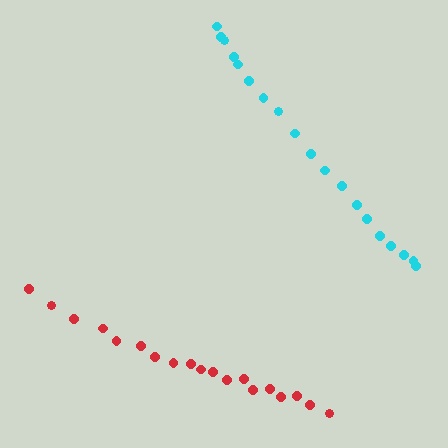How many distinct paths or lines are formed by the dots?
There are 2 distinct paths.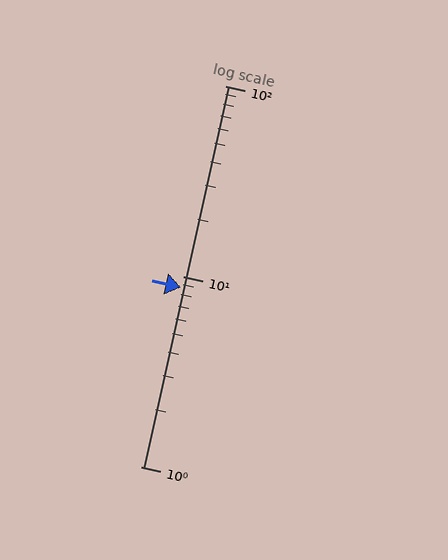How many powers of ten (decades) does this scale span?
The scale spans 2 decades, from 1 to 100.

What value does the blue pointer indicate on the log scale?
The pointer indicates approximately 8.7.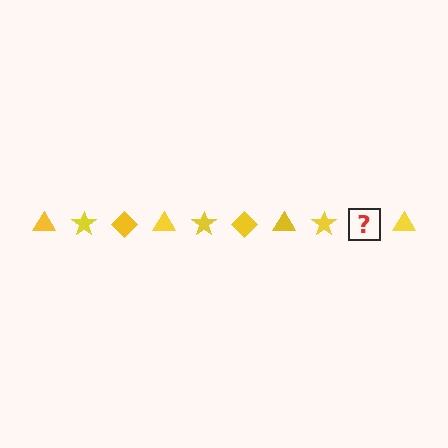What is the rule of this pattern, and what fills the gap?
The rule is that the pattern cycles through triangle, star, diamond shapes in yellow. The gap should be filled with a yellow diamond.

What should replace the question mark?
The question mark should be replaced with a yellow diamond.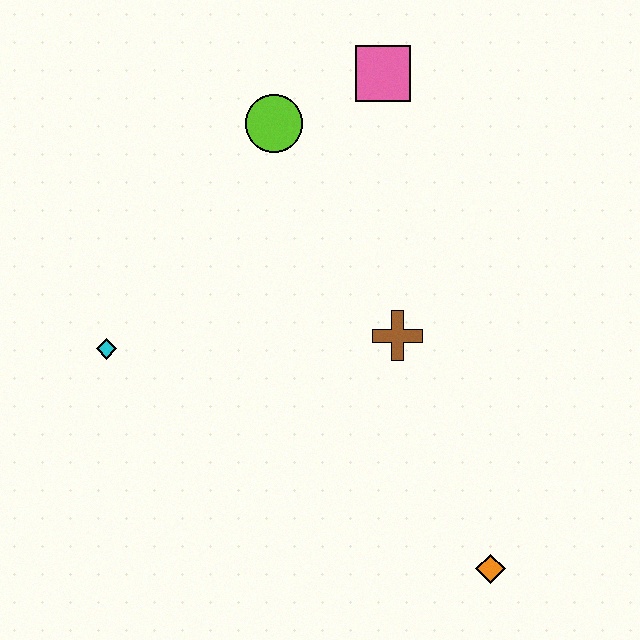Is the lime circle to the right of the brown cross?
No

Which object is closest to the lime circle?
The pink square is closest to the lime circle.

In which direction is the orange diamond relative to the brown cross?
The orange diamond is below the brown cross.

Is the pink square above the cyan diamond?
Yes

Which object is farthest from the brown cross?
The cyan diamond is farthest from the brown cross.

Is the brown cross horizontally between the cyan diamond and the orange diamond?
Yes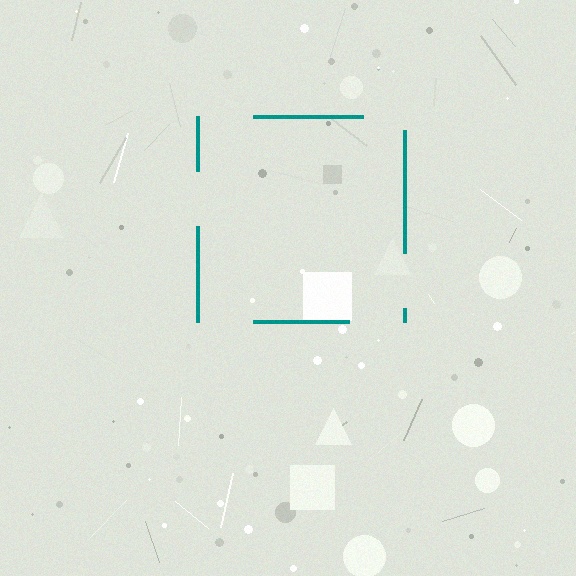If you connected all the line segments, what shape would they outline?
They would outline a square.